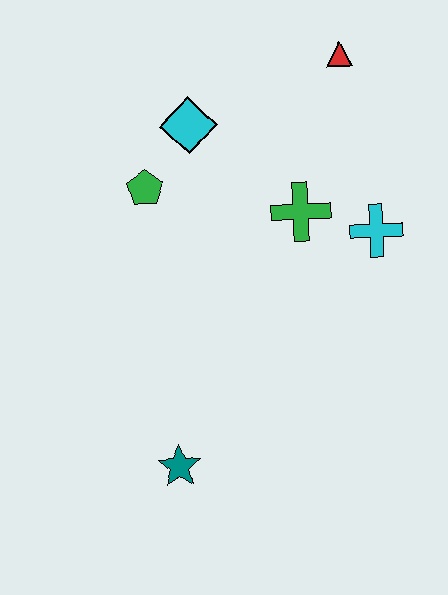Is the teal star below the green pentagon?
Yes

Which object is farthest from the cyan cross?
The teal star is farthest from the cyan cross.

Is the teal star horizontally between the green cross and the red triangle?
No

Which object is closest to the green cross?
The cyan cross is closest to the green cross.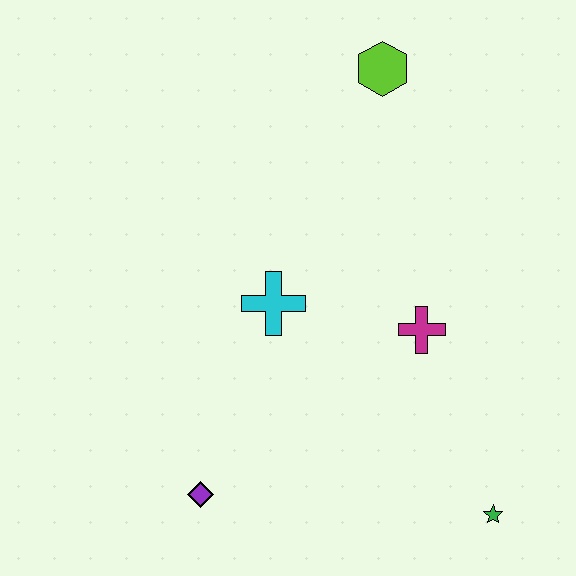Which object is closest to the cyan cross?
The magenta cross is closest to the cyan cross.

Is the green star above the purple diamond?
No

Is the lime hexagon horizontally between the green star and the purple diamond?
Yes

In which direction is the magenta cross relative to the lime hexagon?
The magenta cross is below the lime hexagon.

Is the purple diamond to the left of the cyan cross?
Yes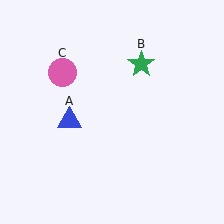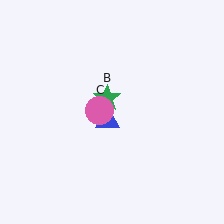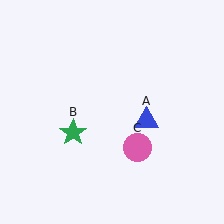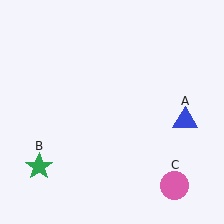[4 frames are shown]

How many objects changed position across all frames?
3 objects changed position: blue triangle (object A), green star (object B), pink circle (object C).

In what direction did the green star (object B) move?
The green star (object B) moved down and to the left.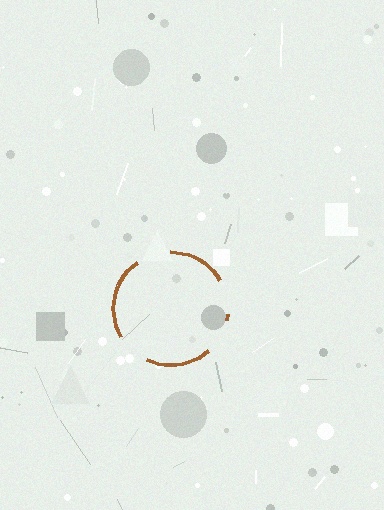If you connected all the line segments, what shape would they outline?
They would outline a circle.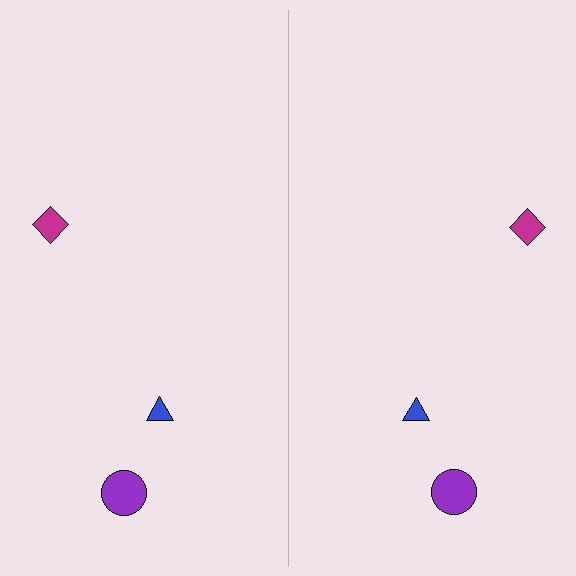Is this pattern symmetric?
Yes, this pattern has bilateral (reflection) symmetry.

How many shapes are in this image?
There are 6 shapes in this image.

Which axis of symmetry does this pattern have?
The pattern has a vertical axis of symmetry running through the center of the image.